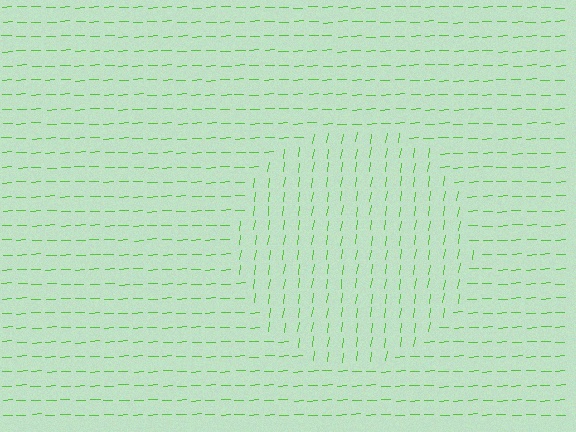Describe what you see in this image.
The image is filled with small lime line segments. A circle region in the image has lines oriented differently from the surrounding lines, creating a visible texture boundary.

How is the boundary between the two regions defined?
The boundary is defined purely by a change in line orientation (approximately 79 degrees difference). All lines are the same color and thickness.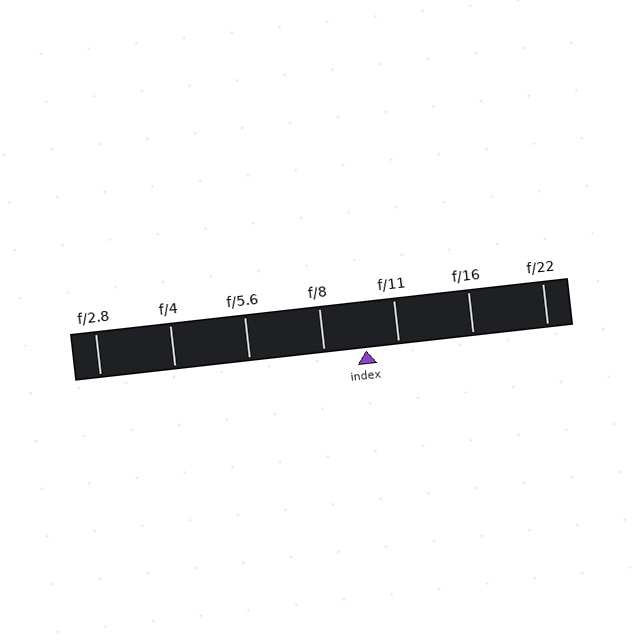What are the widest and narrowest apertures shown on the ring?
The widest aperture shown is f/2.8 and the narrowest is f/22.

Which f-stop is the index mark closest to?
The index mark is closest to f/11.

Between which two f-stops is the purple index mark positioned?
The index mark is between f/8 and f/11.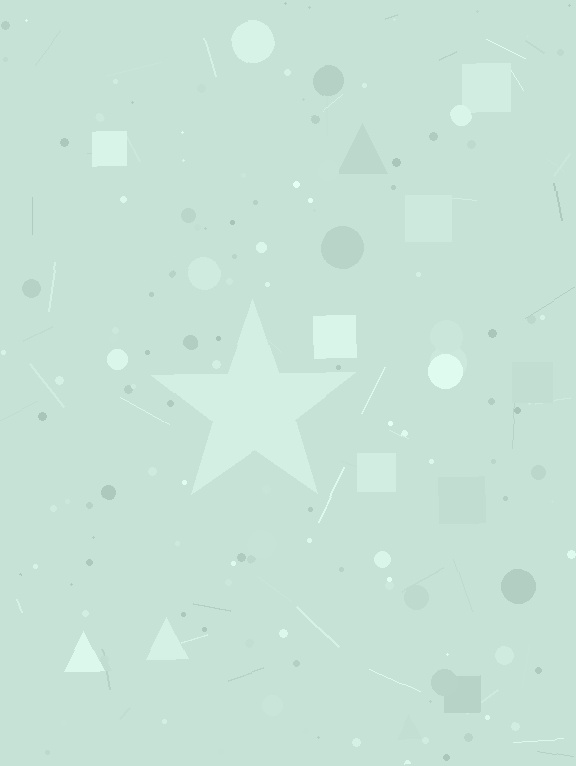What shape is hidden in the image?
A star is hidden in the image.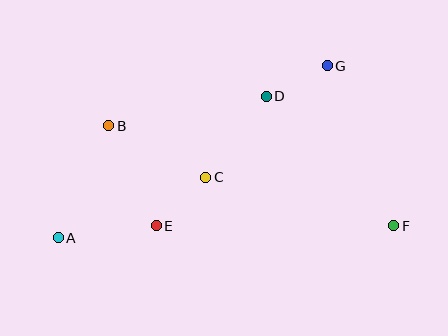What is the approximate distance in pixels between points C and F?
The distance between C and F is approximately 194 pixels.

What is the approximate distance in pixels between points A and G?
The distance between A and G is approximately 319 pixels.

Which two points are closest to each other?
Points D and G are closest to each other.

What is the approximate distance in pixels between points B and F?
The distance between B and F is approximately 302 pixels.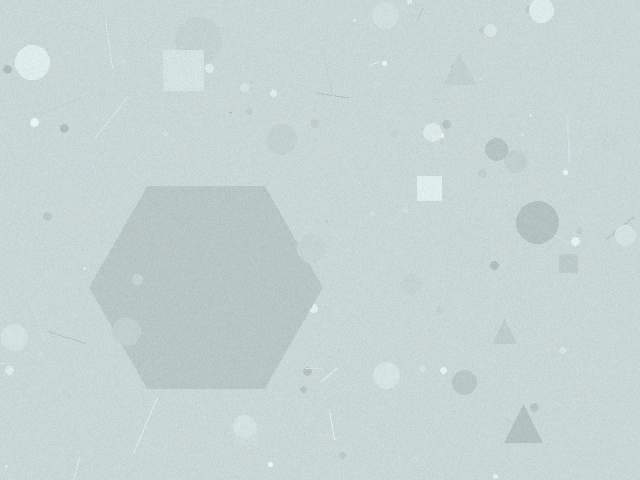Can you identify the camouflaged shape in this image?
The camouflaged shape is a hexagon.